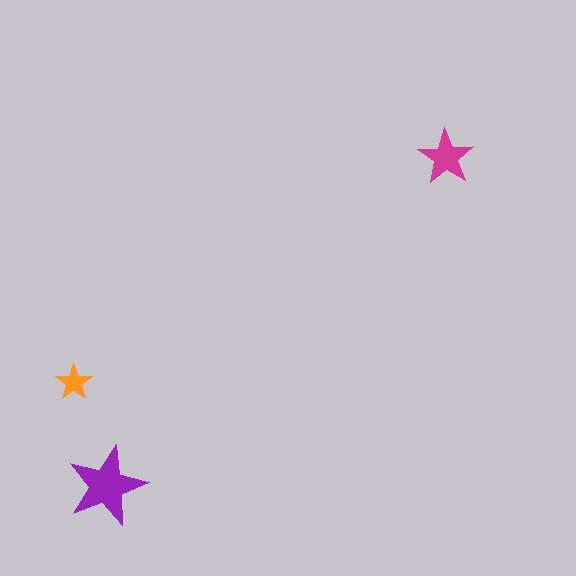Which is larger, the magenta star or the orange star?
The magenta one.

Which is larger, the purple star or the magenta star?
The purple one.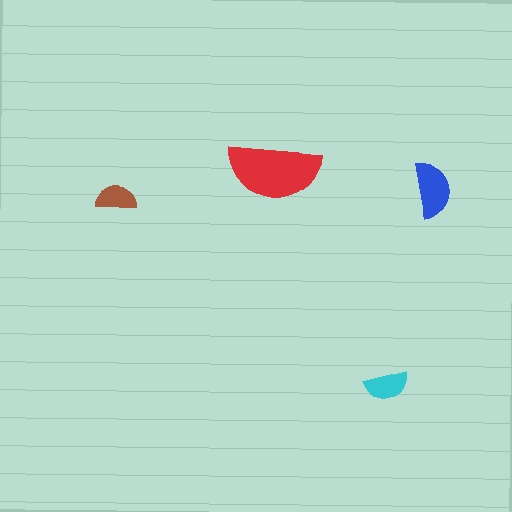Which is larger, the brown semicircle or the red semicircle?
The red one.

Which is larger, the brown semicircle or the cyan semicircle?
The cyan one.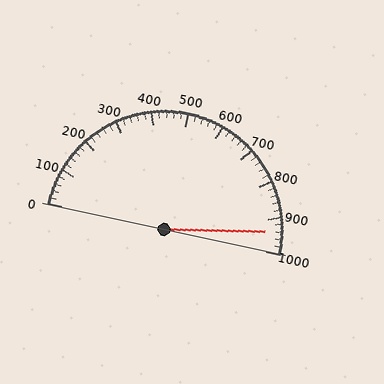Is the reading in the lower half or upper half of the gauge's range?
The reading is in the upper half of the range (0 to 1000).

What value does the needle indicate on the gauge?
The needle indicates approximately 940.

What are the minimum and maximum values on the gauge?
The gauge ranges from 0 to 1000.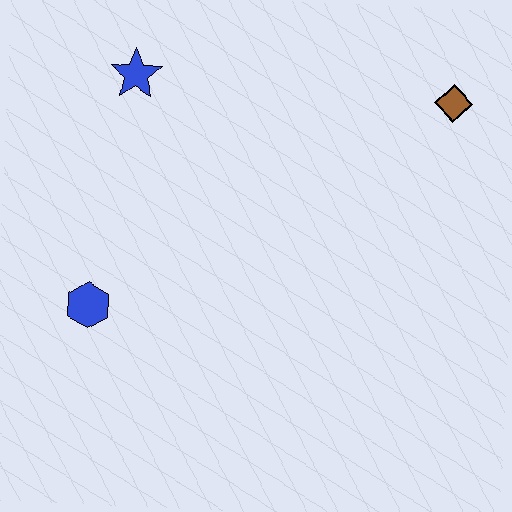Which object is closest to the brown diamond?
The blue star is closest to the brown diamond.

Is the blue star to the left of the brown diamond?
Yes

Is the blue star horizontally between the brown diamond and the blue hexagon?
Yes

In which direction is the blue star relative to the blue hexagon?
The blue star is above the blue hexagon.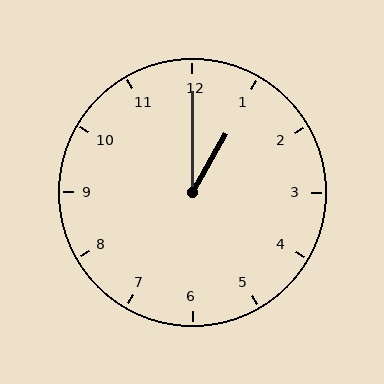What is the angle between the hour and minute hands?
Approximately 30 degrees.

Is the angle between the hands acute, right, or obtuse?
It is acute.